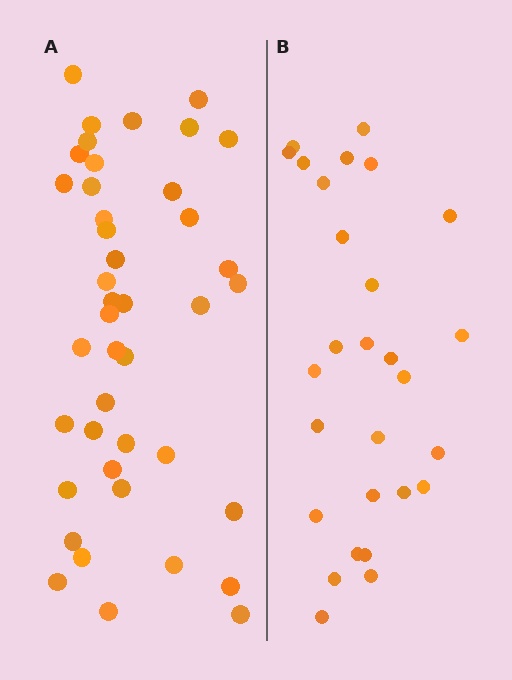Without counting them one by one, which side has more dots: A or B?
Region A (the left region) has more dots.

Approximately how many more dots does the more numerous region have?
Region A has approximately 15 more dots than region B.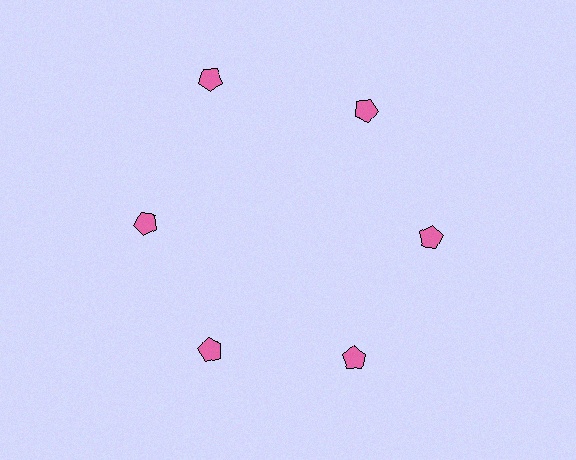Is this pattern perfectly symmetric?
No. The 6 pink pentagons are arranged in a ring, but one element near the 11 o'clock position is pushed outward from the center, breaking the 6-fold rotational symmetry.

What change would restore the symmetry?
The symmetry would be restored by moving it inward, back onto the ring so that all 6 pentagons sit at equal angles and equal distance from the center.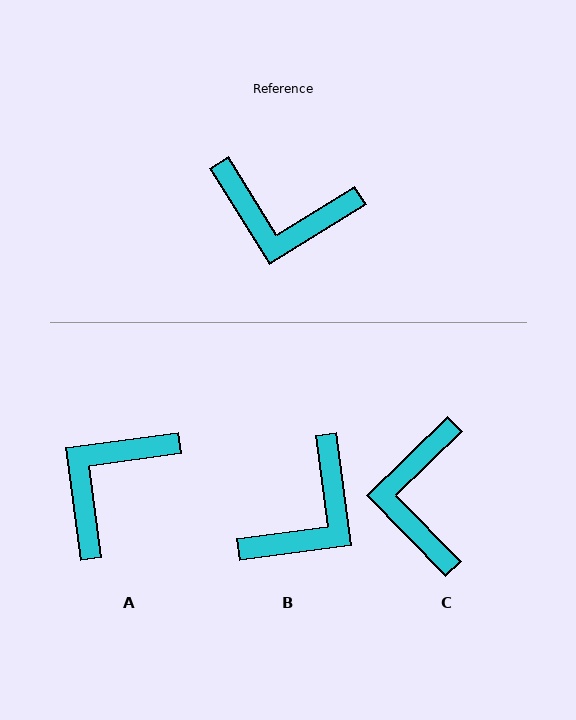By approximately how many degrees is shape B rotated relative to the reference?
Approximately 66 degrees counter-clockwise.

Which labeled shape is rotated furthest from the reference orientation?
A, about 114 degrees away.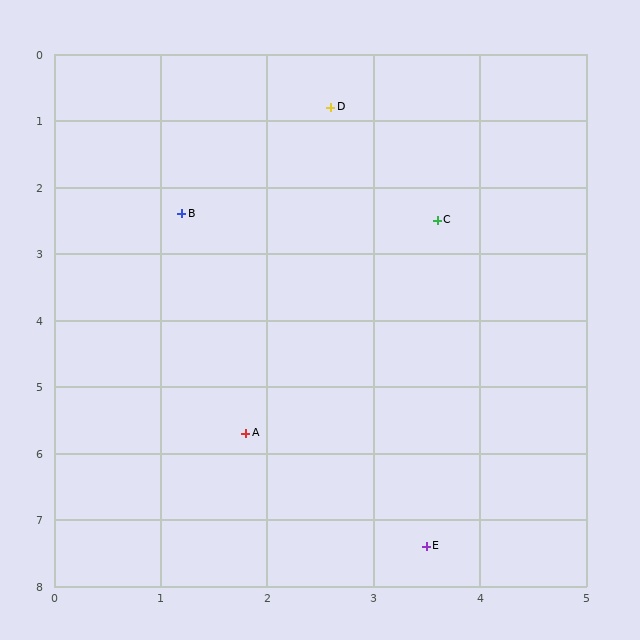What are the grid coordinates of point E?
Point E is at approximately (3.5, 7.4).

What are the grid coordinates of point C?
Point C is at approximately (3.6, 2.5).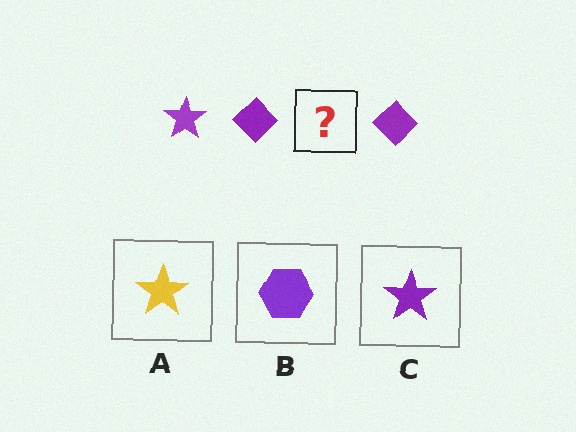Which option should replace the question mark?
Option C.